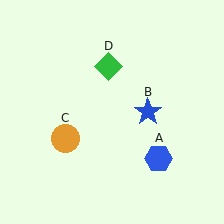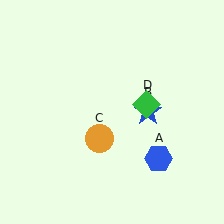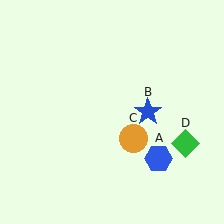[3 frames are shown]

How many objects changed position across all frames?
2 objects changed position: orange circle (object C), green diamond (object D).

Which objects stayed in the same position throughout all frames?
Blue hexagon (object A) and blue star (object B) remained stationary.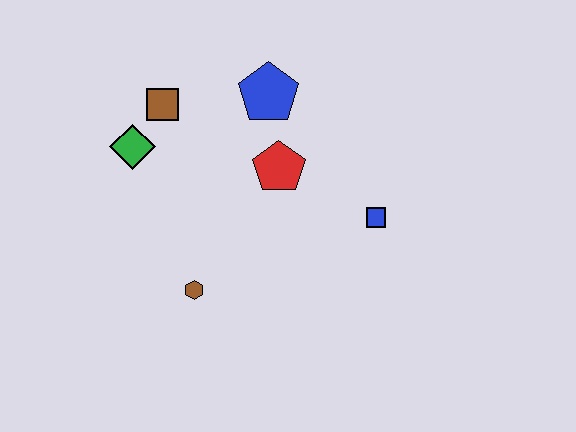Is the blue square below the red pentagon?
Yes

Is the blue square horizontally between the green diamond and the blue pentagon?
No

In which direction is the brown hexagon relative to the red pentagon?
The brown hexagon is below the red pentagon.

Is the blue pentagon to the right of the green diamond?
Yes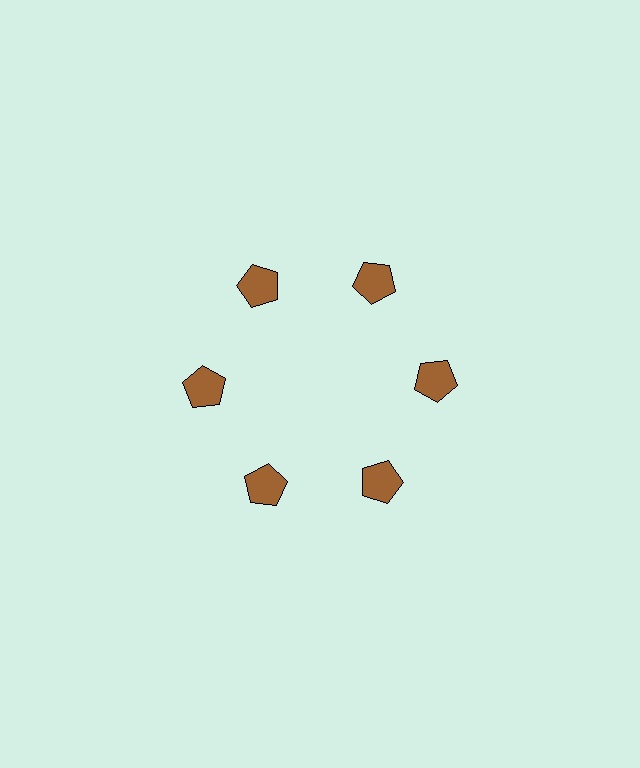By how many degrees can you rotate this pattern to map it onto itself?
The pattern maps onto itself every 60 degrees of rotation.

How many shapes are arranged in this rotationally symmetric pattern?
There are 6 shapes, arranged in 6 groups of 1.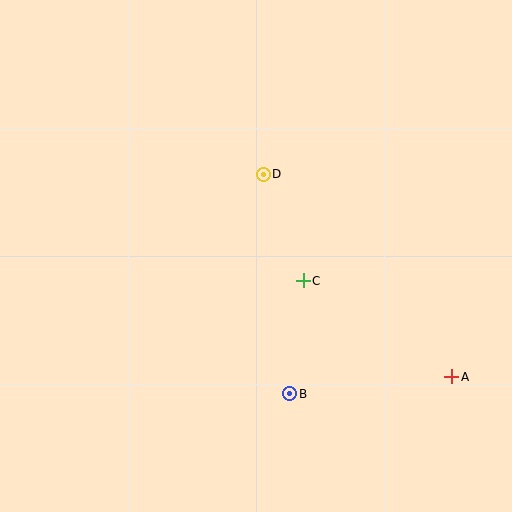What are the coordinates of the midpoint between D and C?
The midpoint between D and C is at (283, 227).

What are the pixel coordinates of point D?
Point D is at (263, 174).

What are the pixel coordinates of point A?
Point A is at (452, 377).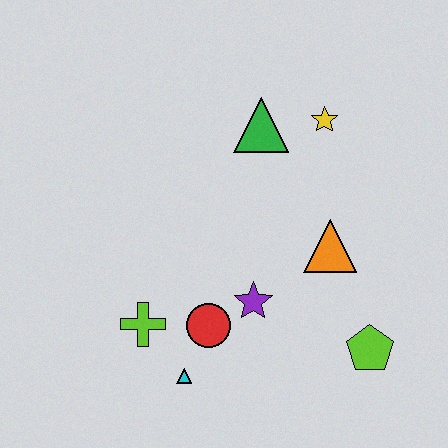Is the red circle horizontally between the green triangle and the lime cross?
Yes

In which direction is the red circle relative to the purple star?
The red circle is to the left of the purple star.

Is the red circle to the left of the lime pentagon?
Yes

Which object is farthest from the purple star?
The yellow star is farthest from the purple star.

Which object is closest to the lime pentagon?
The orange triangle is closest to the lime pentagon.